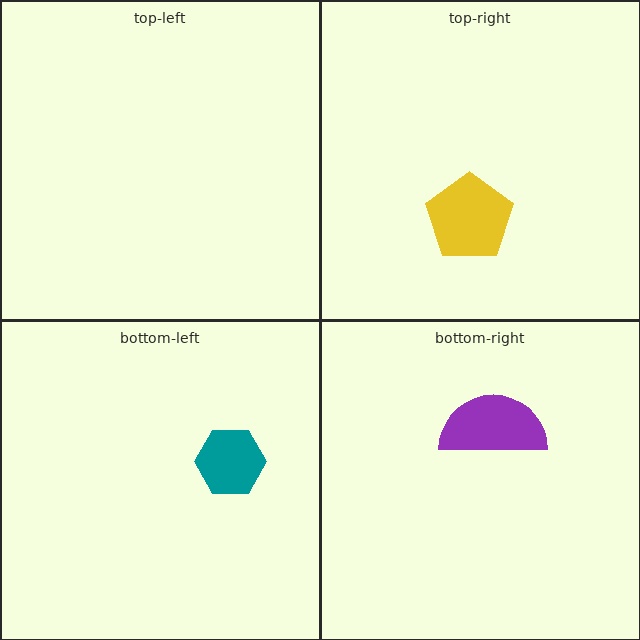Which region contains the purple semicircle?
The bottom-right region.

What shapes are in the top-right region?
The yellow pentagon.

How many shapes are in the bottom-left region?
1.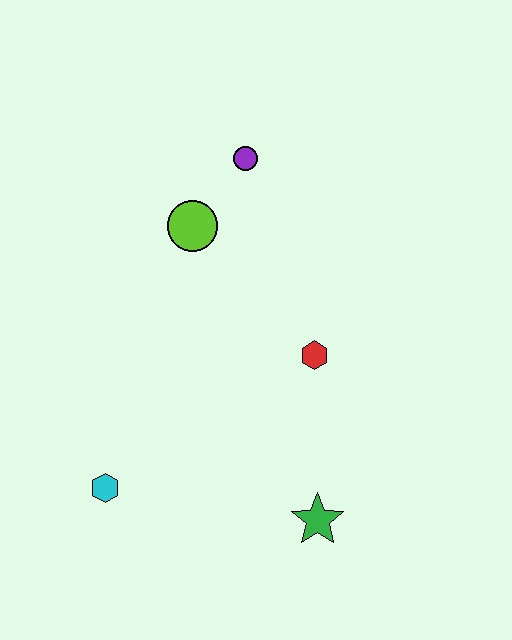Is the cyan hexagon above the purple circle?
No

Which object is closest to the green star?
The red hexagon is closest to the green star.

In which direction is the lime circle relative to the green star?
The lime circle is above the green star.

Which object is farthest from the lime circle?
The green star is farthest from the lime circle.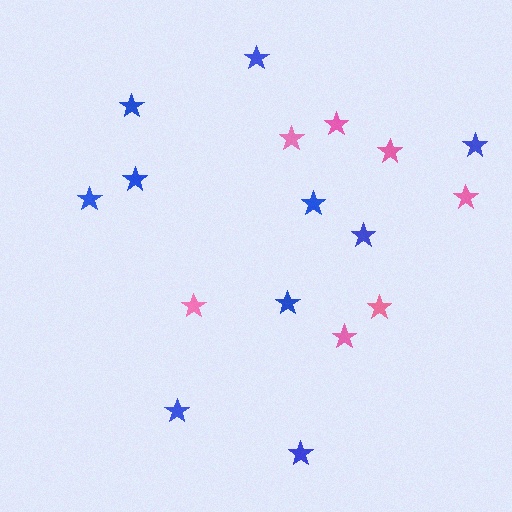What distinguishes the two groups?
There are 2 groups: one group of blue stars (10) and one group of pink stars (7).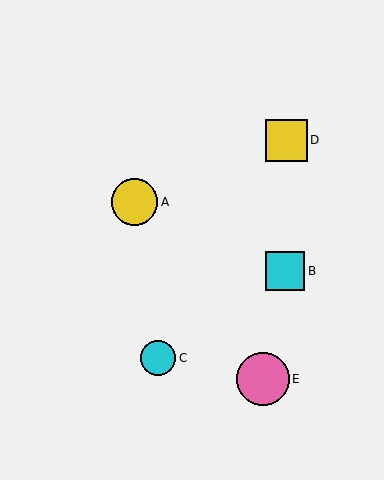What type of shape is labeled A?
Shape A is a yellow circle.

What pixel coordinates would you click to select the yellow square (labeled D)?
Click at (286, 140) to select the yellow square D.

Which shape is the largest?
The pink circle (labeled E) is the largest.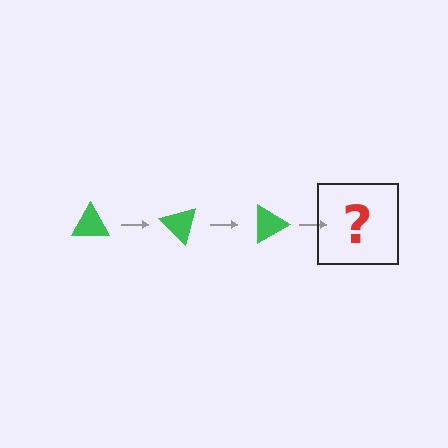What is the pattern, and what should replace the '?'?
The pattern is that the triangle rotates 45 degrees each step. The '?' should be a green triangle rotated 135 degrees.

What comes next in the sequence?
The next element should be a green triangle rotated 135 degrees.